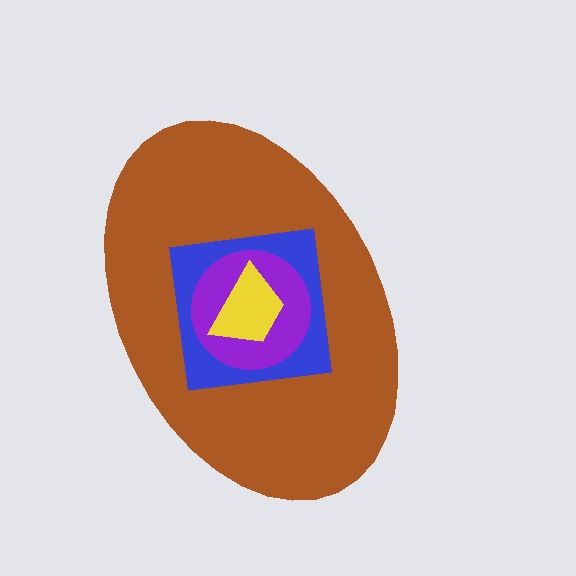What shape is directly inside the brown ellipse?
The blue square.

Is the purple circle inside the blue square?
Yes.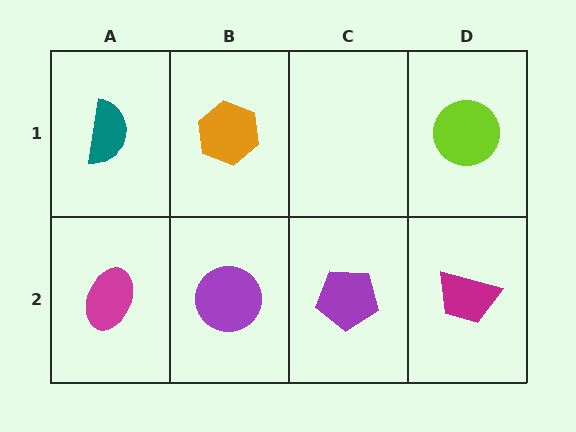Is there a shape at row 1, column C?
No, that cell is empty.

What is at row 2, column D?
A magenta trapezoid.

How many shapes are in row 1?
3 shapes.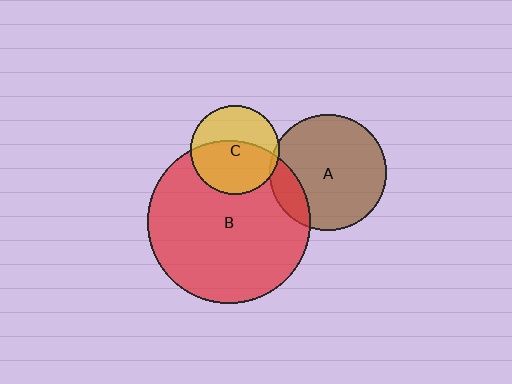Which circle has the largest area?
Circle B (red).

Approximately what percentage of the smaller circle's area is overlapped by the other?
Approximately 15%.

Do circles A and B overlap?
Yes.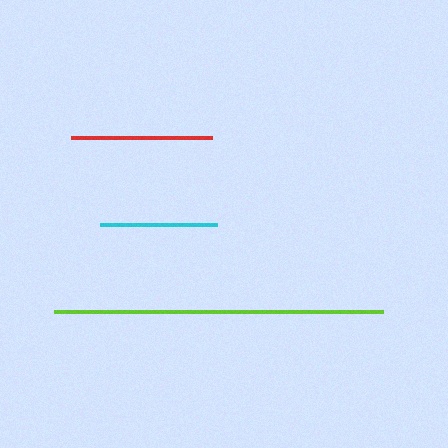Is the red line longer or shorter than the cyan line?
The red line is longer than the cyan line.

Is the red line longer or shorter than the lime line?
The lime line is longer than the red line.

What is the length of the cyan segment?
The cyan segment is approximately 118 pixels long.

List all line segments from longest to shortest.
From longest to shortest: lime, red, cyan.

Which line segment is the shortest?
The cyan line is the shortest at approximately 118 pixels.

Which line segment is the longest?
The lime line is the longest at approximately 330 pixels.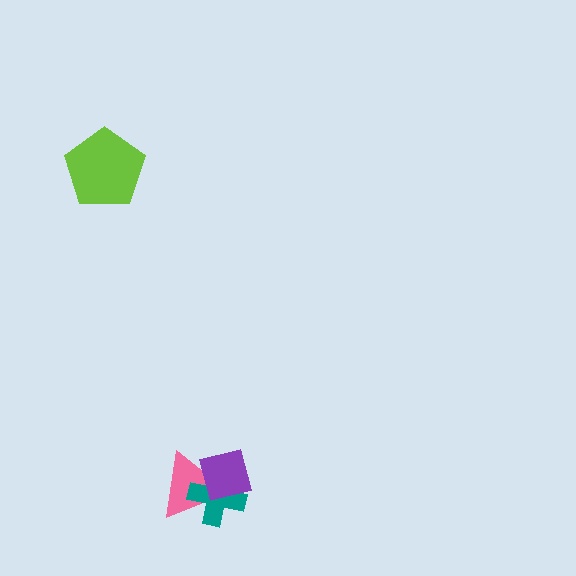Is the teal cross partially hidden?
Yes, it is partially covered by another shape.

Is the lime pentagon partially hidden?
No, no other shape covers it.